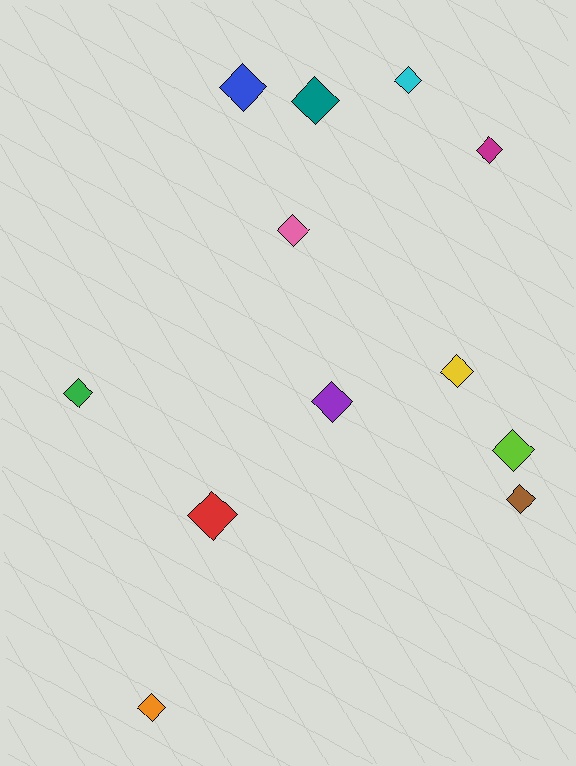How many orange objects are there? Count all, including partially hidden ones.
There is 1 orange object.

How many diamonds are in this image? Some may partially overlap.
There are 12 diamonds.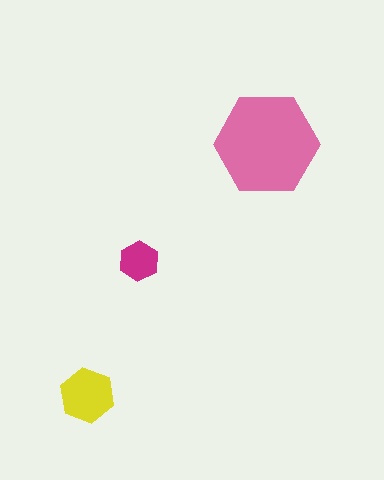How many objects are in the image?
There are 3 objects in the image.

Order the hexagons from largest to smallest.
the pink one, the yellow one, the magenta one.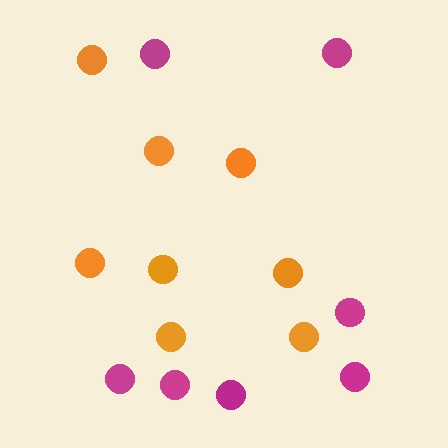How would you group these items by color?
There are 2 groups: one group of magenta circles (7) and one group of orange circles (8).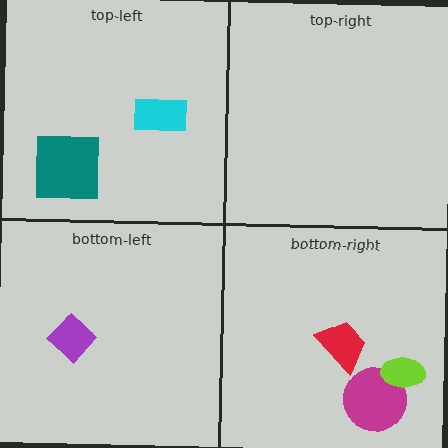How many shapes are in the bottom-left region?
1.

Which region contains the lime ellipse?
The bottom-right region.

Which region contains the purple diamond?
The bottom-left region.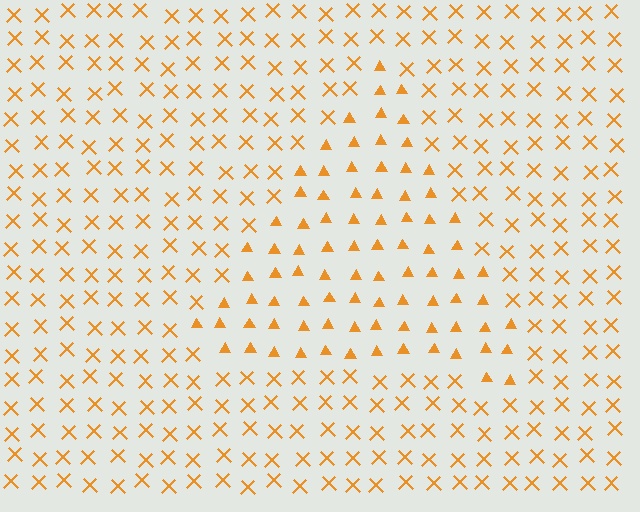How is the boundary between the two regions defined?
The boundary is defined by a change in element shape: triangles inside vs. X marks outside. All elements share the same color and spacing.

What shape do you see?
I see a triangle.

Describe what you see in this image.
The image is filled with small orange elements arranged in a uniform grid. A triangle-shaped region contains triangles, while the surrounding area contains X marks. The boundary is defined purely by the change in element shape.